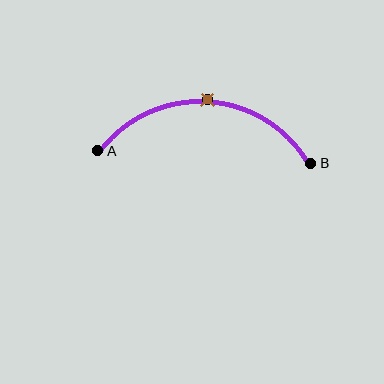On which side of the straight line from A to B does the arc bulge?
The arc bulges above the straight line connecting A and B.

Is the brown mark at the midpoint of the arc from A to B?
Yes. The brown mark lies on the arc at equal arc-length from both A and B — it is the arc midpoint.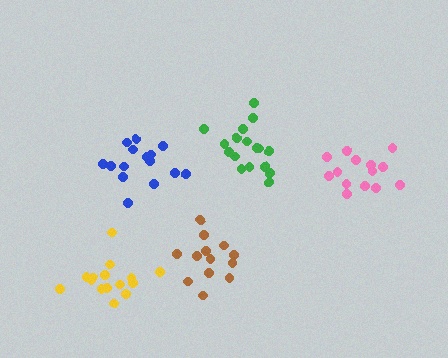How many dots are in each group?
Group 1: 15 dots, Group 2: 13 dots, Group 3: 17 dots, Group 4: 14 dots, Group 5: 15 dots (74 total).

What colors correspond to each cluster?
The clusters are colored: blue, brown, green, pink, yellow.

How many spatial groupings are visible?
There are 5 spatial groupings.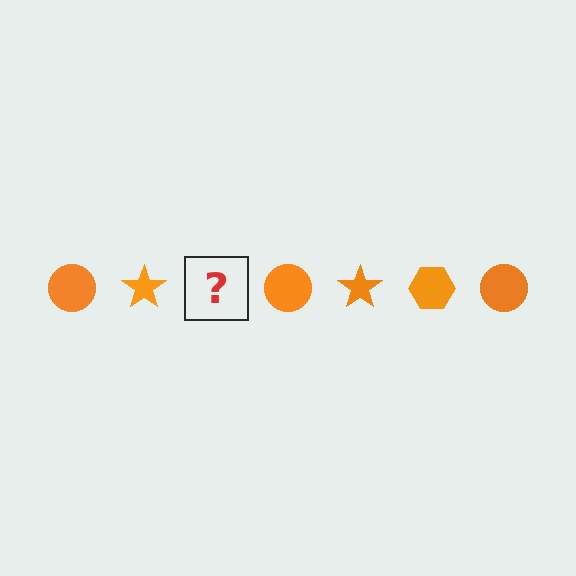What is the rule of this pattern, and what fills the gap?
The rule is that the pattern cycles through circle, star, hexagon shapes in orange. The gap should be filled with an orange hexagon.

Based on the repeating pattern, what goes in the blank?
The blank should be an orange hexagon.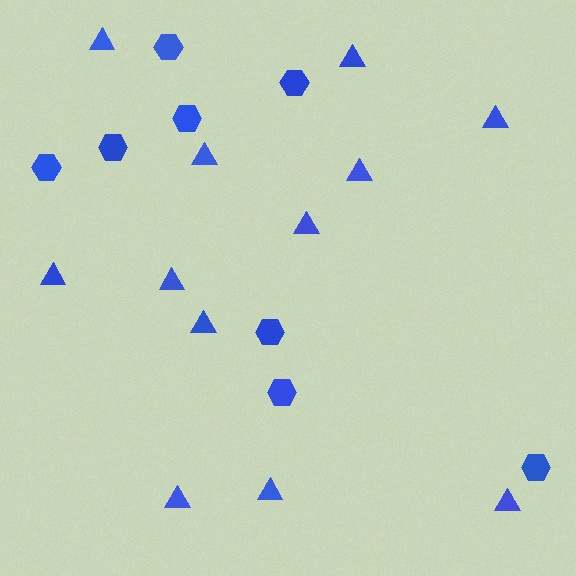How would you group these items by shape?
There are 2 groups: one group of triangles (12) and one group of hexagons (8).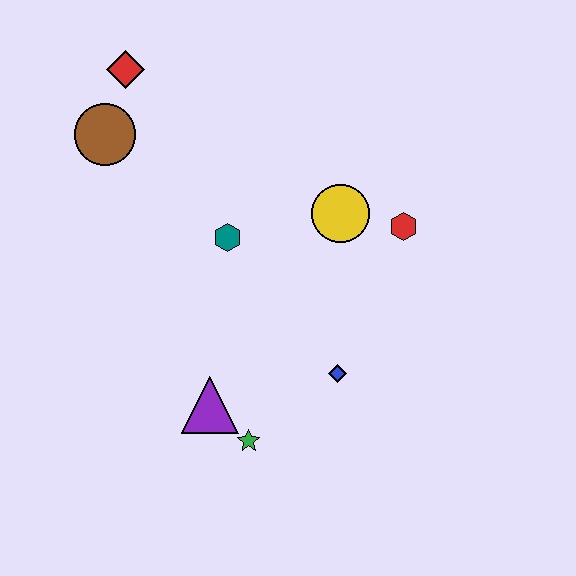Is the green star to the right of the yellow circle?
No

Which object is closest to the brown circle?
The red diamond is closest to the brown circle.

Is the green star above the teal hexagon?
No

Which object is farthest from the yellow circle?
The red diamond is farthest from the yellow circle.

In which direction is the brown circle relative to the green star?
The brown circle is above the green star.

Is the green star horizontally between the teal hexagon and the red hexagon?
Yes